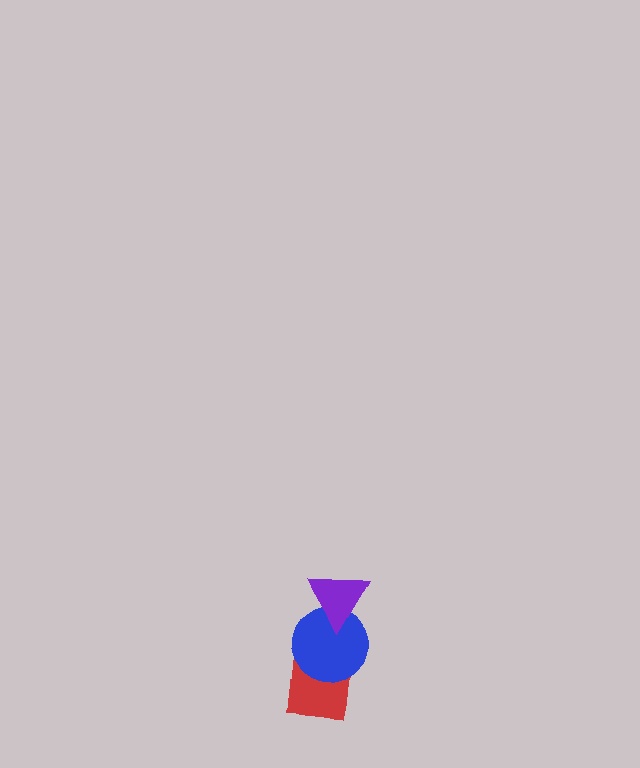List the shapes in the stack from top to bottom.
From top to bottom: the purple triangle, the blue circle, the red square.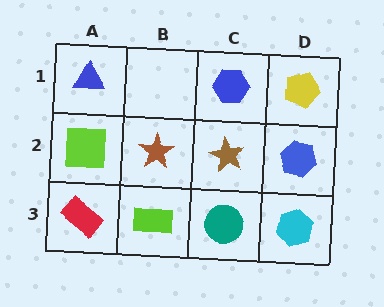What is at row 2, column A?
A lime square.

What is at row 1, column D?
A yellow pentagon.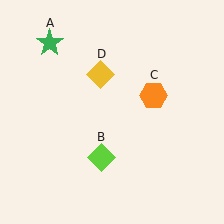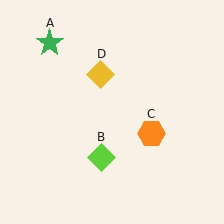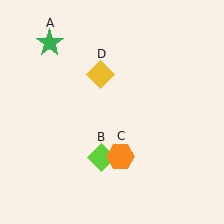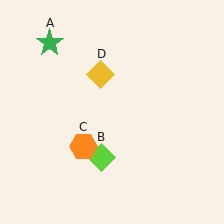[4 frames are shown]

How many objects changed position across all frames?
1 object changed position: orange hexagon (object C).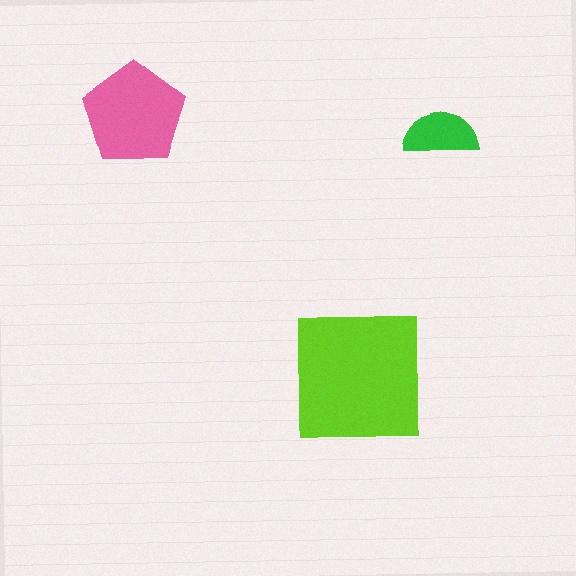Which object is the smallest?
The green semicircle.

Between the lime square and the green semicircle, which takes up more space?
The lime square.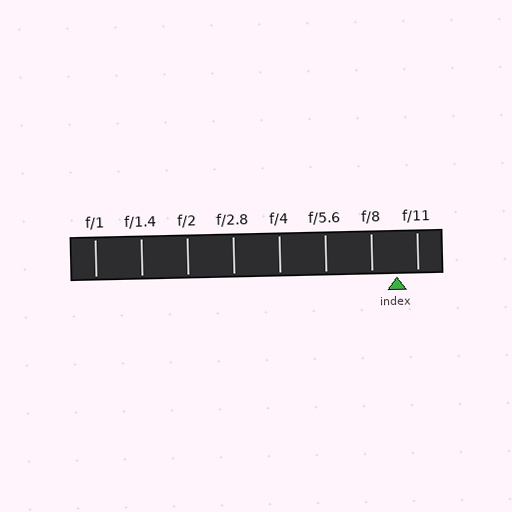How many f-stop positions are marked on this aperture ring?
There are 8 f-stop positions marked.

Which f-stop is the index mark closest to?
The index mark is closest to f/11.